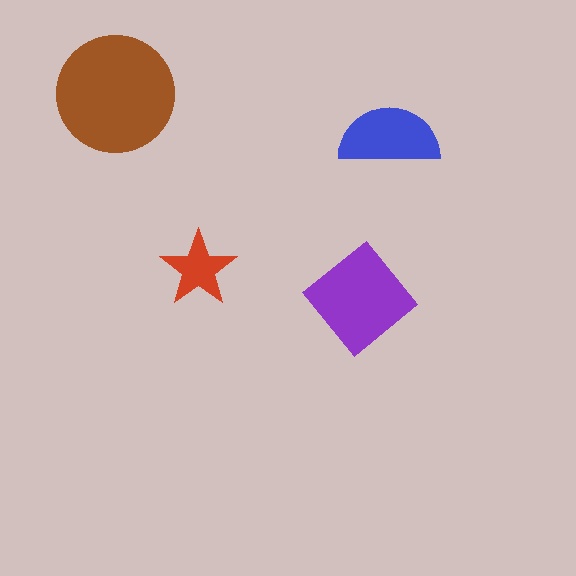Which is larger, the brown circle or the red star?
The brown circle.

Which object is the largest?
The brown circle.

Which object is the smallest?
The red star.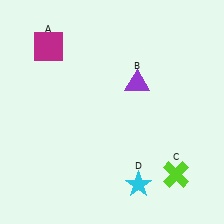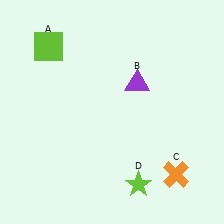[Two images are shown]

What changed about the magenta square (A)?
In Image 1, A is magenta. In Image 2, it changed to lime.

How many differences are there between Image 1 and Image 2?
There are 3 differences between the two images.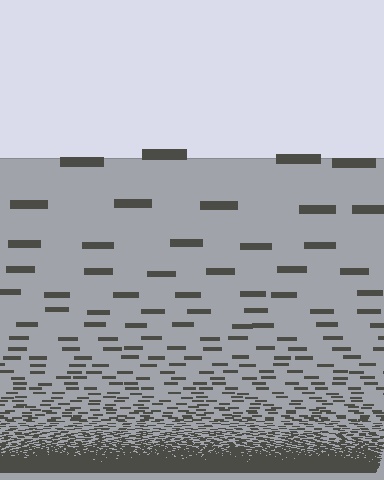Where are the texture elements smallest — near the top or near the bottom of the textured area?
Near the bottom.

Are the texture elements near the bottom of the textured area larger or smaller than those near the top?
Smaller. The gradient is inverted — elements near the bottom are smaller and denser.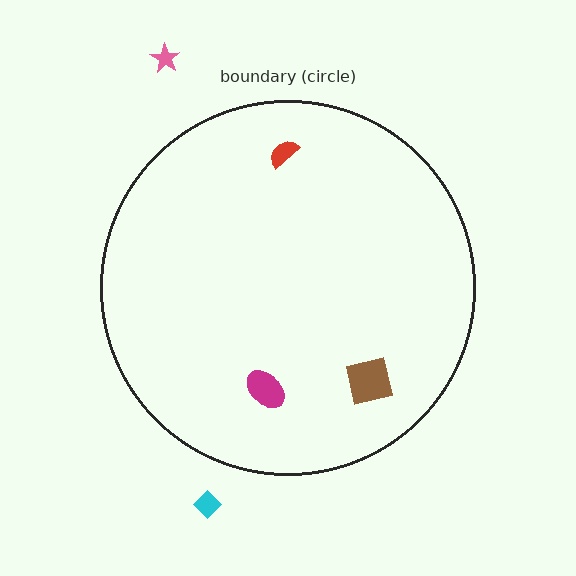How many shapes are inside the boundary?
3 inside, 2 outside.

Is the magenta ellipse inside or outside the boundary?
Inside.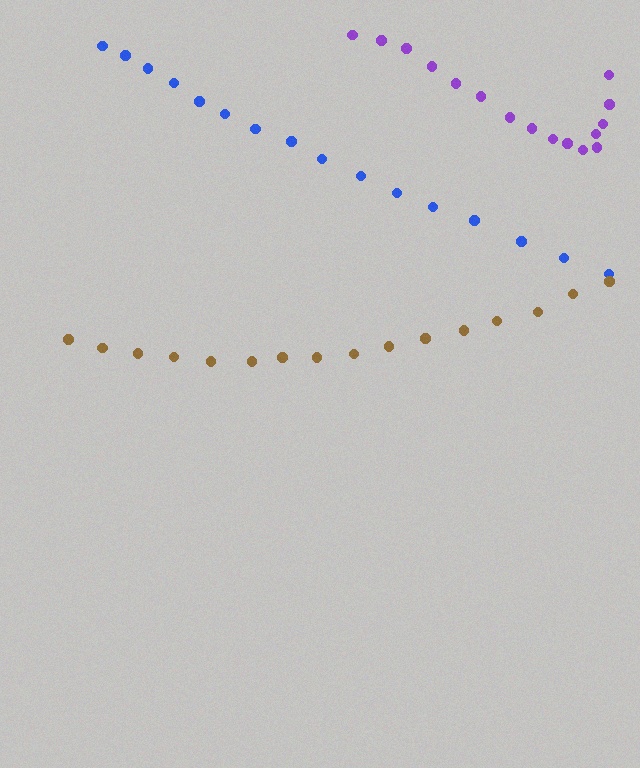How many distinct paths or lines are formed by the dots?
There are 3 distinct paths.